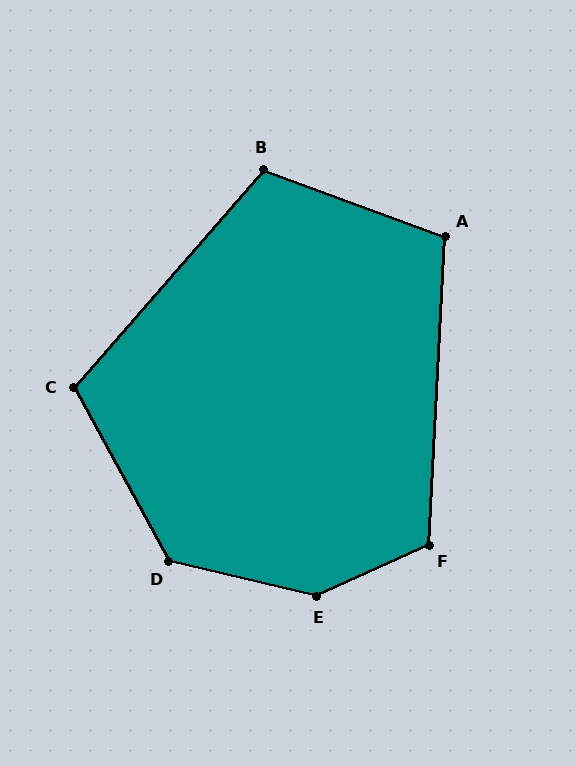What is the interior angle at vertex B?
Approximately 111 degrees (obtuse).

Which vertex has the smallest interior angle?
A, at approximately 107 degrees.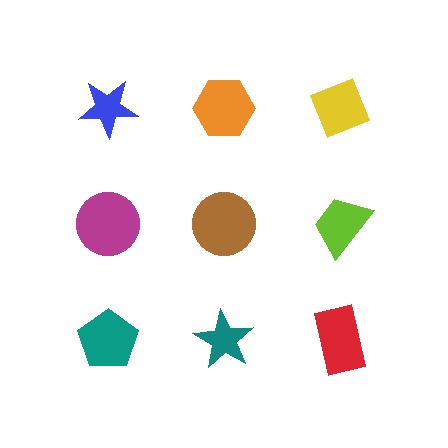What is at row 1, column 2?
An orange hexagon.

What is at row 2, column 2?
A brown circle.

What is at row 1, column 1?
A blue star.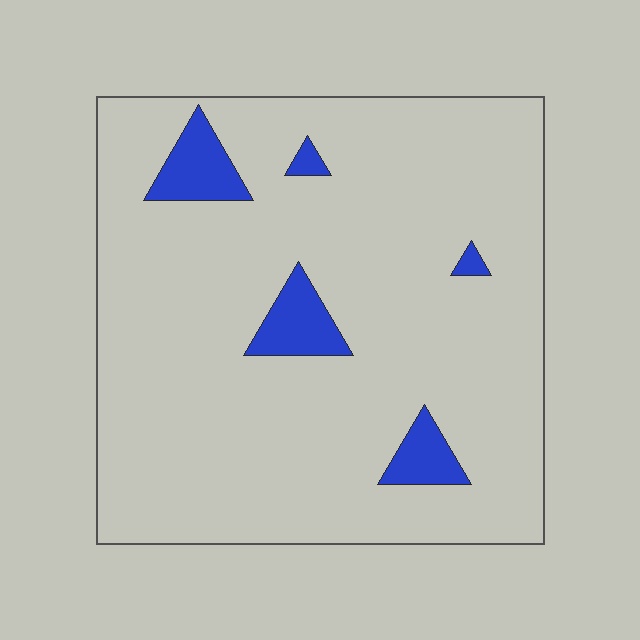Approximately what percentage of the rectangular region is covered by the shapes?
Approximately 10%.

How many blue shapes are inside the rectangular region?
5.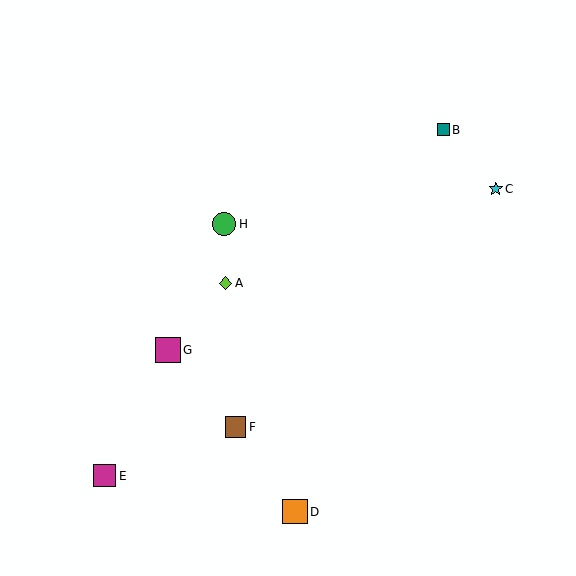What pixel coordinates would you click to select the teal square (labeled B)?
Click at (443, 130) to select the teal square B.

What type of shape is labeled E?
Shape E is a magenta square.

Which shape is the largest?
The magenta square (labeled G) is the largest.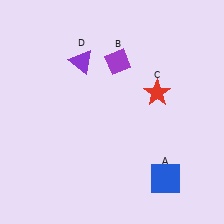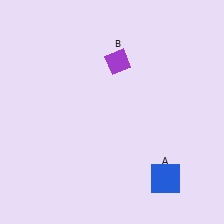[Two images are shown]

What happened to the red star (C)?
The red star (C) was removed in Image 2. It was in the top-right area of Image 1.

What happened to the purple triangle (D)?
The purple triangle (D) was removed in Image 2. It was in the top-left area of Image 1.